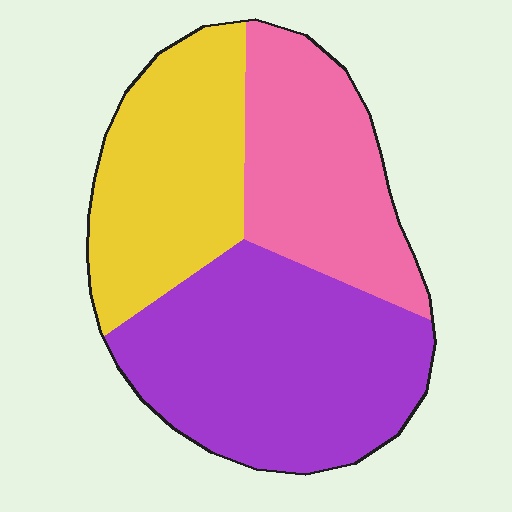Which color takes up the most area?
Purple, at roughly 45%.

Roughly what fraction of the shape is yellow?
Yellow covers about 30% of the shape.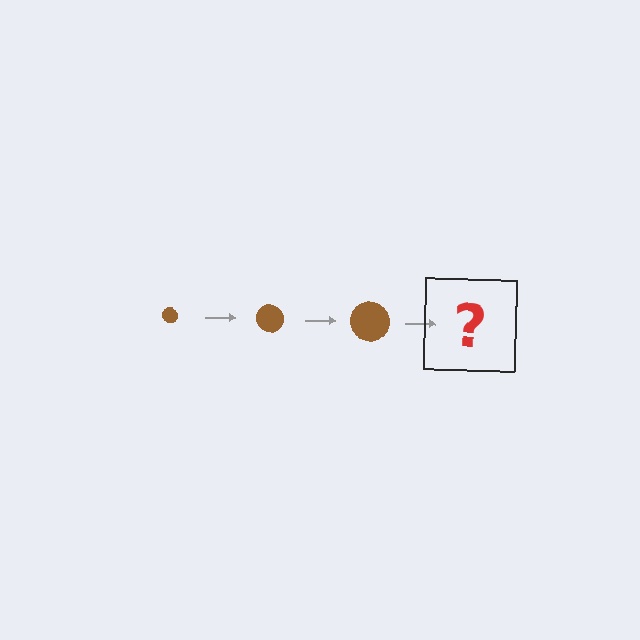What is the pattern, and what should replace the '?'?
The pattern is that the circle gets progressively larger each step. The '?' should be a brown circle, larger than the previous one.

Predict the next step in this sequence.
The next step is a brown circle, larger than the previous one.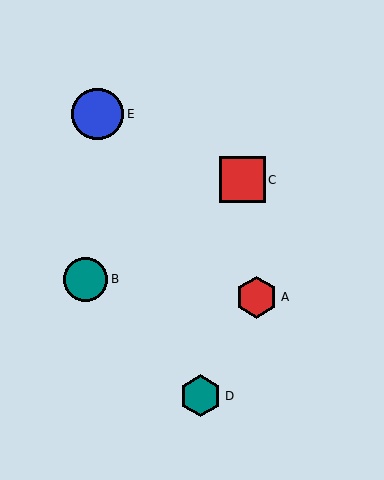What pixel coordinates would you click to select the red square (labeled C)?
Click at (242, 180) to select the red square C.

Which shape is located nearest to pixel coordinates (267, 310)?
The red hexagon (labeled A) at (257, 297) is nearest to that location.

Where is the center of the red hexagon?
The center of the red hexagon is at (257, 297).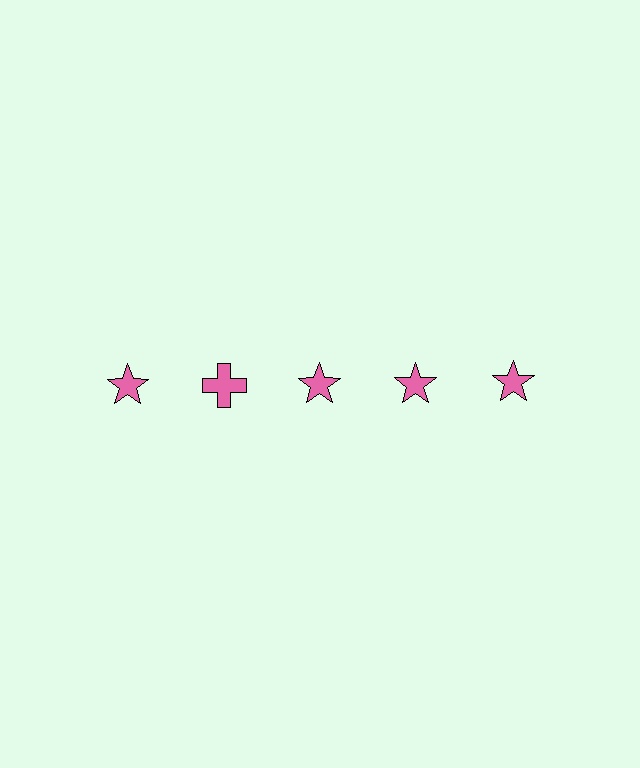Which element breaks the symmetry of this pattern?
The pink cross in the top row, second from left column breaks the symmetry. All other shapes are pink stars.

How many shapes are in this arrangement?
There are 5 shapes arranged in a grid pattern.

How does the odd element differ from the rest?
It has a different shape: cross instead of star.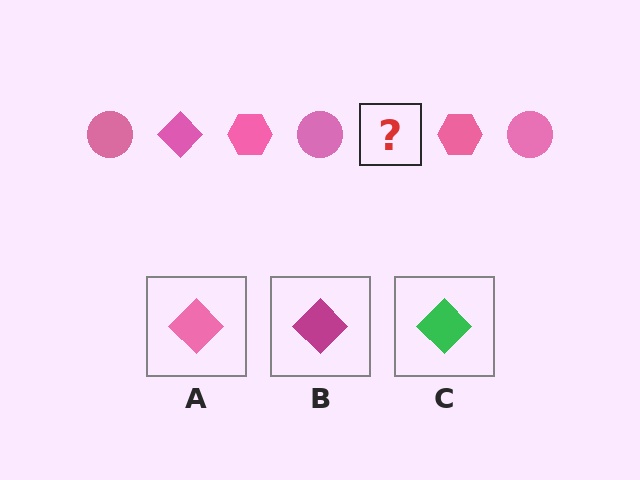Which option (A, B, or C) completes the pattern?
A.